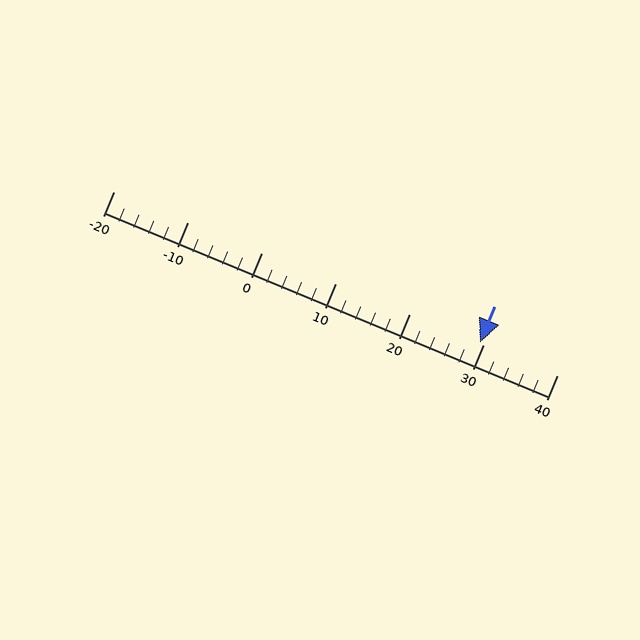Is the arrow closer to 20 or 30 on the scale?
The arrow is closer to 30.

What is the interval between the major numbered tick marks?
The major tick marks are spaced 10 units apart.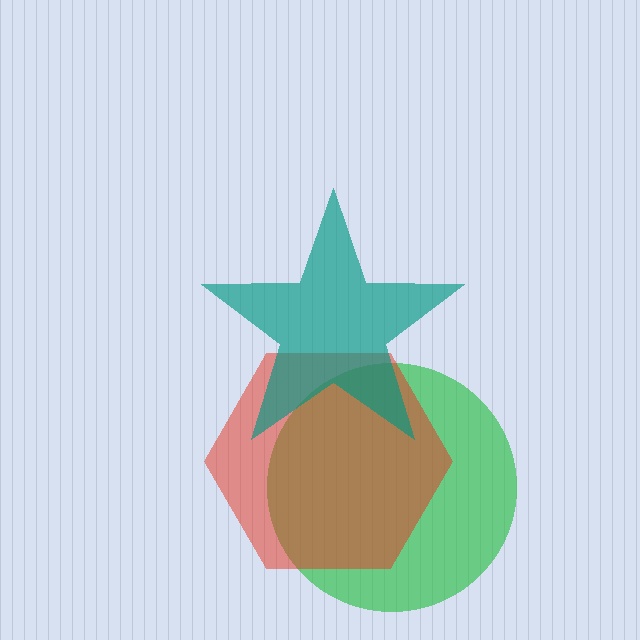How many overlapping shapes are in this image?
There are 3 overlapping shapes in the image.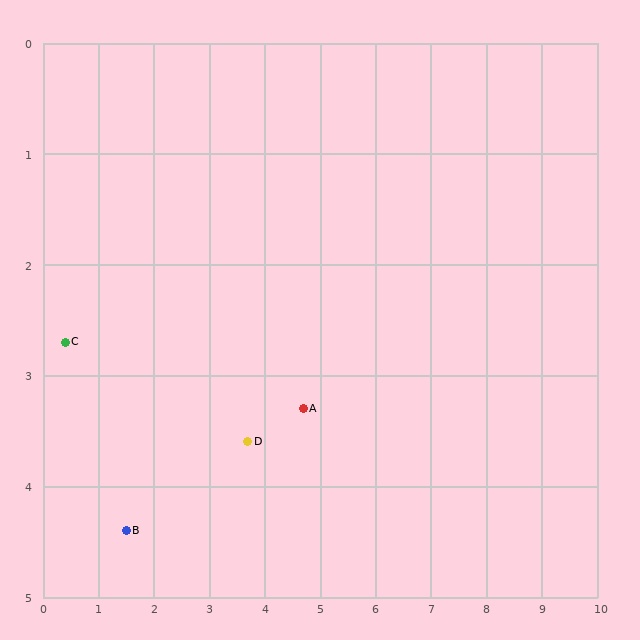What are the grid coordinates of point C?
Point C is at approximately (0.4, 2.7).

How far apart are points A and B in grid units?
Points A and B are about 3.4 grid units apart.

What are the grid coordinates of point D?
Point D is at approximately (3.7, 3.6).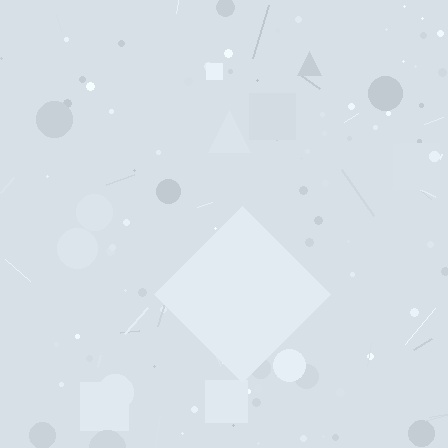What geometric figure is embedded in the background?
A diamond is embedded in the background.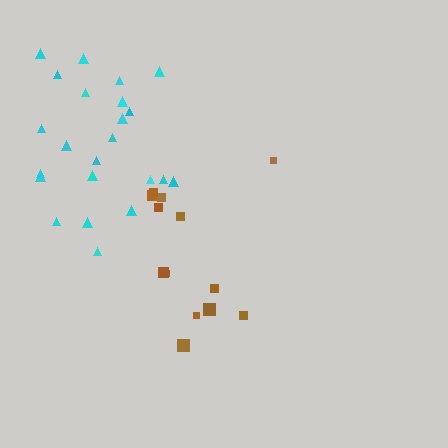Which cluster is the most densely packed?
Cyan.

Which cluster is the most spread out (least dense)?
Brown.